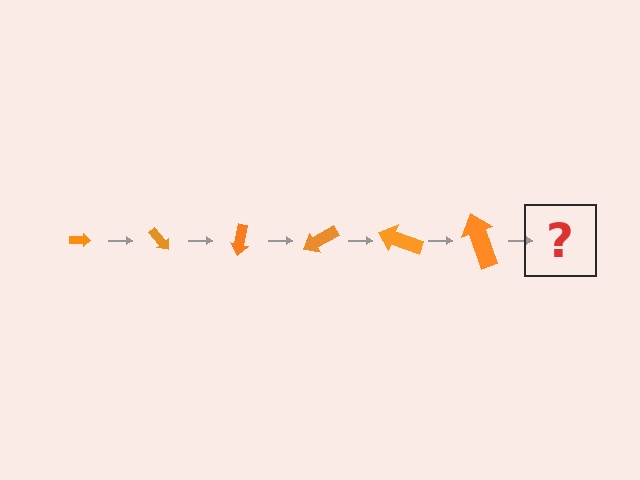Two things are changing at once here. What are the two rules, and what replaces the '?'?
The two rules are that the arrow grows larger each step and it rotates 50 degrees each step. The '?' should be an arrow, larger than the previous one and rotated 300 degrees from the start.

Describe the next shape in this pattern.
It should be an arrow, larger than the previous one and rotated 300 degrees from the start.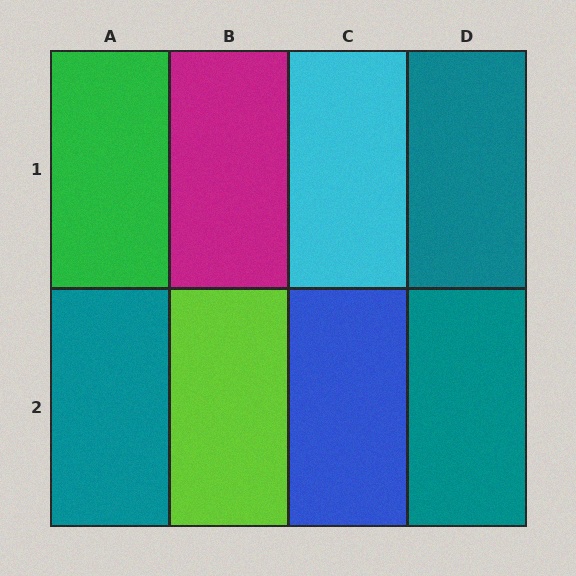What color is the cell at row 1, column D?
Teal.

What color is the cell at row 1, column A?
Green.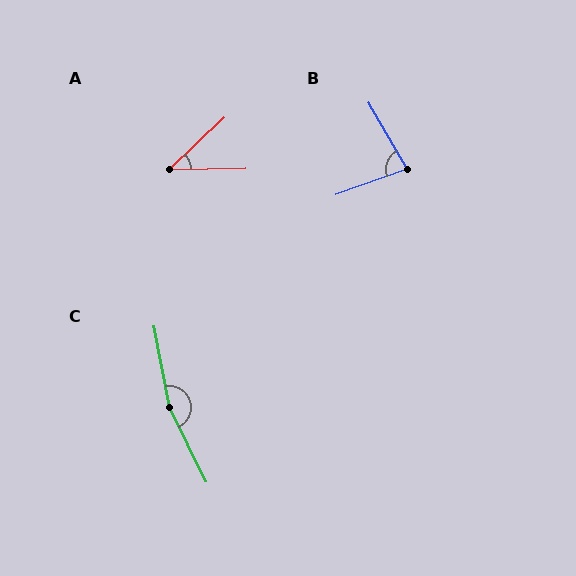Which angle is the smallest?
A, at approximately 42 degrees.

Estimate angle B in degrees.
Approximately 79 degrees.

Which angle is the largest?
C, at approximately 165 degrees.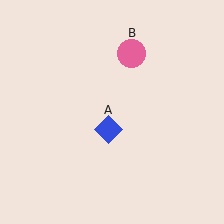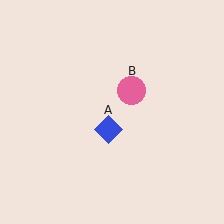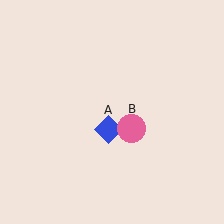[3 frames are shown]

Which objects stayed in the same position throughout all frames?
Blue diamond (object A) remained stationary.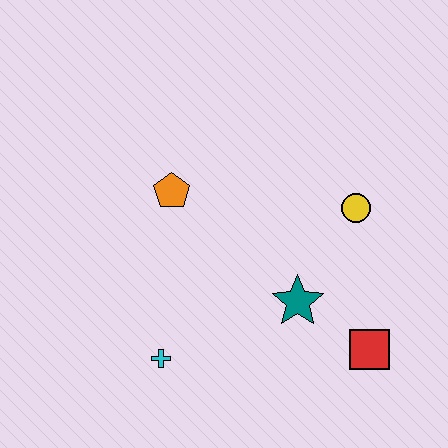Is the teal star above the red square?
Yes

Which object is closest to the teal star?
The red square is closest to the teal star.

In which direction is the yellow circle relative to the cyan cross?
The yellow circle is to the right of the cyan cross.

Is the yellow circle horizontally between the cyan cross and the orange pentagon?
No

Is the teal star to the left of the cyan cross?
No